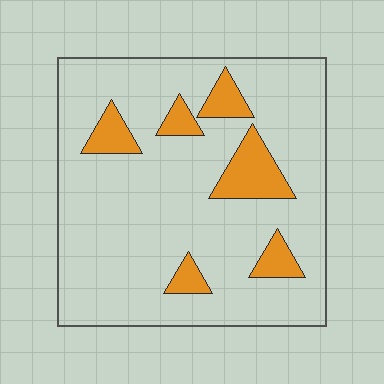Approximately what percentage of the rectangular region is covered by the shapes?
Approximately 15%.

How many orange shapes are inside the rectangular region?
6.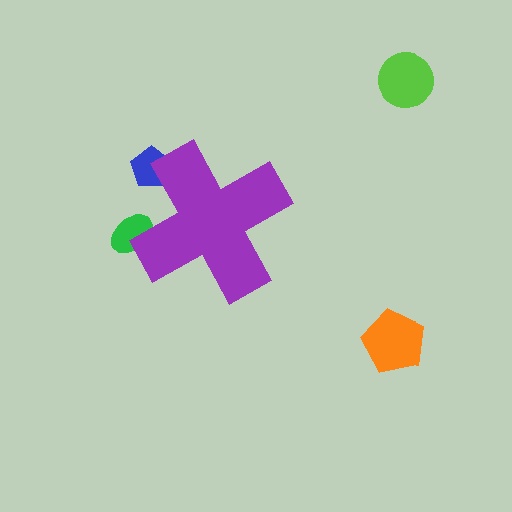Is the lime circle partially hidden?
No, the lime circle is fully visible.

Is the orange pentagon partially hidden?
No, the orange pentagon is fully visible.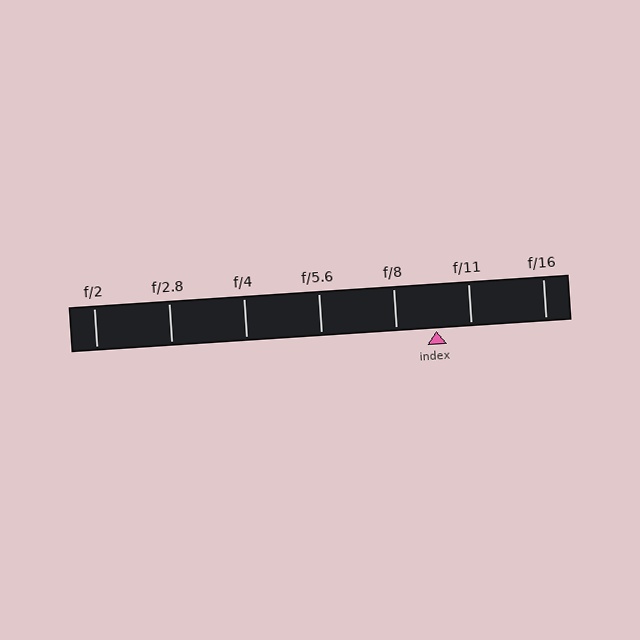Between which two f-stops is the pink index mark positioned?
The index mark is between f/8 and f/11.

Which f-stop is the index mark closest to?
The index mark is closest to f/11.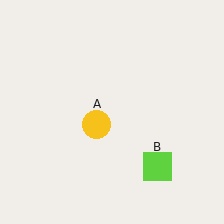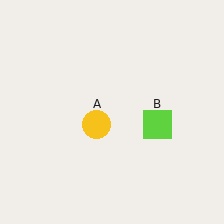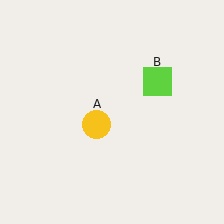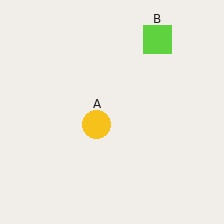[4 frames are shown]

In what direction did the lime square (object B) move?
The lime square (object B) moved up.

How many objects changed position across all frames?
1 object changed position: lime square (object B).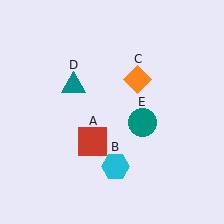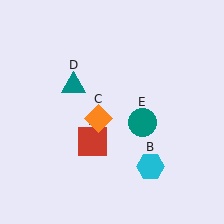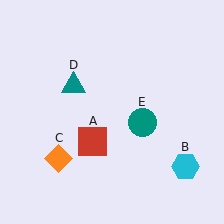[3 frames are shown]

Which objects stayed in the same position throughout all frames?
Red square (object A) and teal triangle (object D) and teal circle (object E) remained stationary.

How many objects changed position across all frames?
2 objects changed position: cyan hexagon (object B), orange diamond (object C).